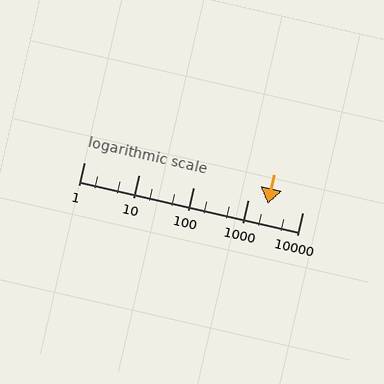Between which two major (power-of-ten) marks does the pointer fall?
The pointer is between 1000 and 10000.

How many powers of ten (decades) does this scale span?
The scale spans 4 decades, from 1 to 10000.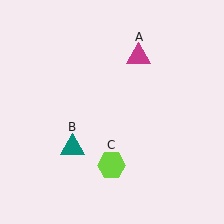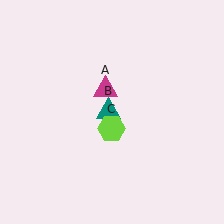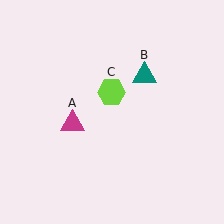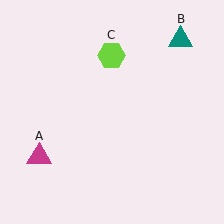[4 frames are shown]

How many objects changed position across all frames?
3 objects changed position: magenta triangle (object A), teal triangle (object B), lime hexagon (object C).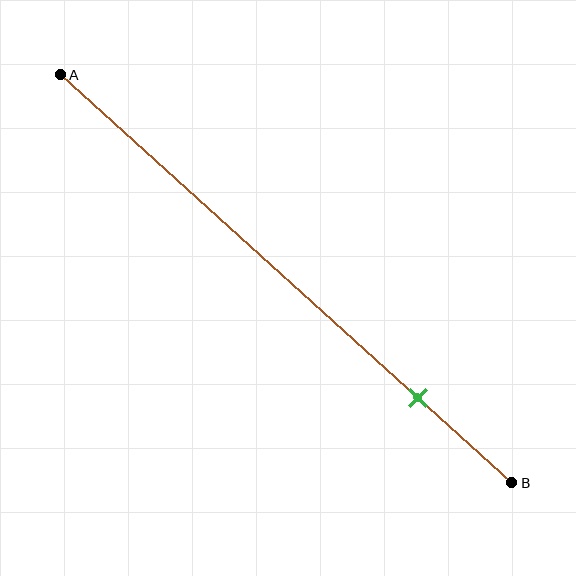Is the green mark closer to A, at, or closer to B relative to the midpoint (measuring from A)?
The green mark is closer to point B than the midpoint of segment AB.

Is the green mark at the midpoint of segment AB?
No, the mark is at about 80% from A, not at the 50% midpoint.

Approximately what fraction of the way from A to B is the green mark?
The green mark is approximately 80% of the way from A to B.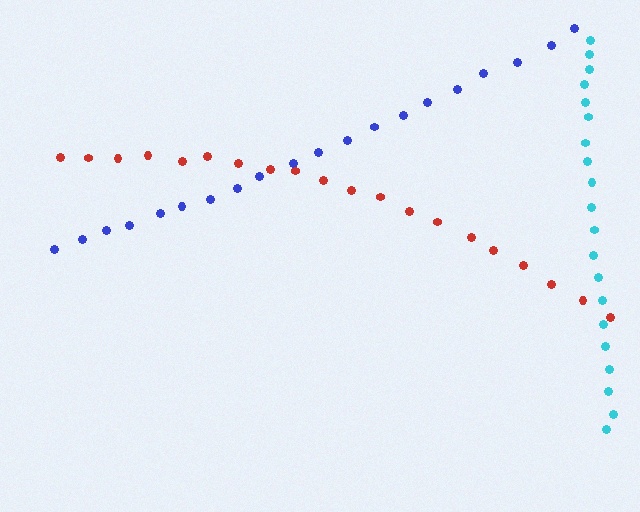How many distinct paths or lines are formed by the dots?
There are 3 distinct paths.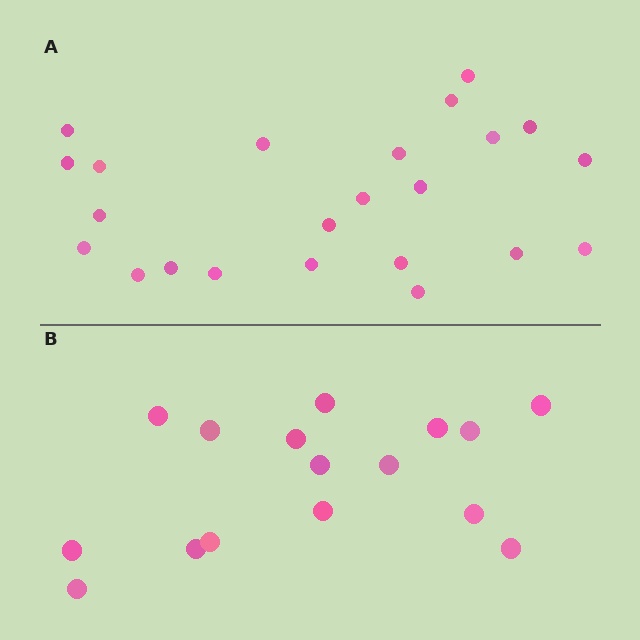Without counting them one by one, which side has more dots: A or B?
Region A (the top region) has more dots.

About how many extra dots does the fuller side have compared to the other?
Region A has roughly 8 or so more dots than region B.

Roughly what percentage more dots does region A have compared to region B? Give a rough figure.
About 45% more.